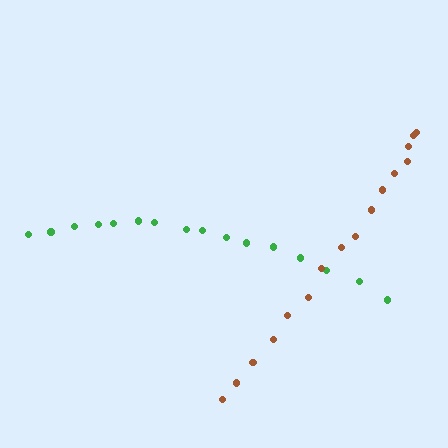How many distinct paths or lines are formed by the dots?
There are 2 distinct paths.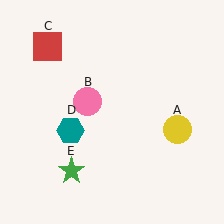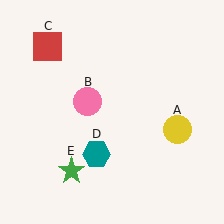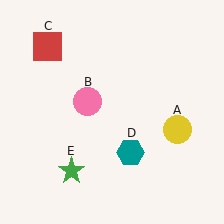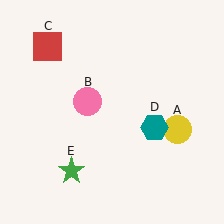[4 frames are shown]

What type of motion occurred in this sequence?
The teal hexagon (object D) rotated counterclockwise around the center of the scene.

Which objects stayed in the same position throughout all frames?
Yellow circle (object A) and pink circle (object B) and red square (object C) and green star (object E) remained stationary.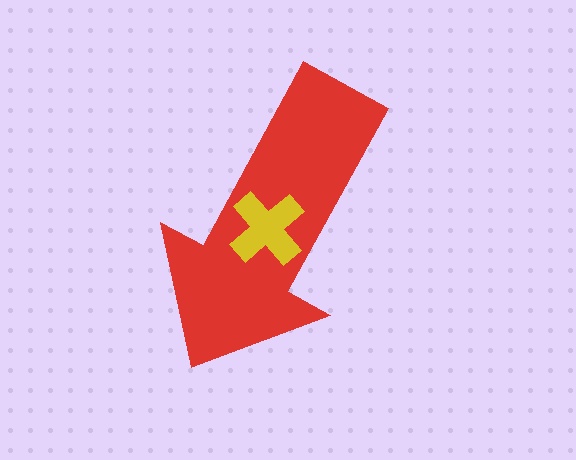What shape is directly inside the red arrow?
The yellow cross.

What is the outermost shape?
The red arrow.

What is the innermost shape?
The yellow cross.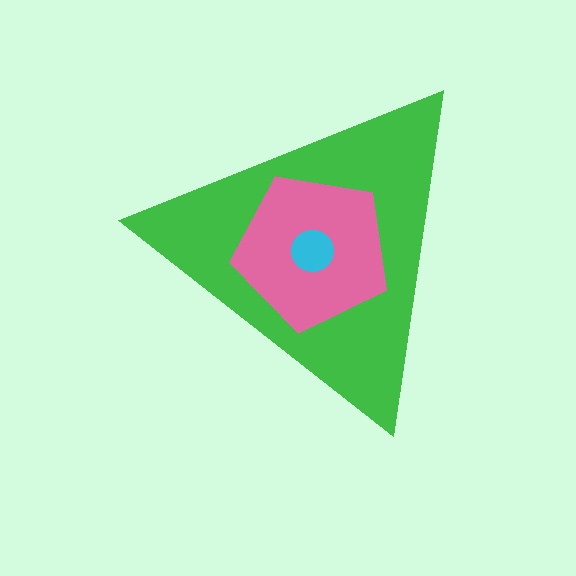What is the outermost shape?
The green triangle.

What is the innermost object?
The cyan circle.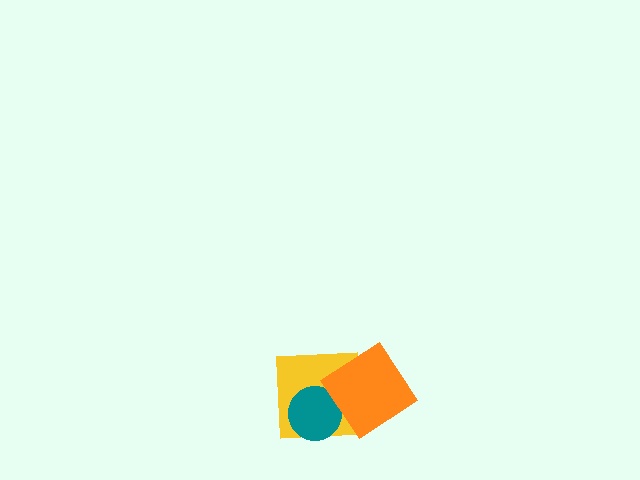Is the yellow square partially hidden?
Yes, it is partially covered by another shape.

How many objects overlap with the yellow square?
2 objects overlap with the yellow square.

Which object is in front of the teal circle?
The orange diamond is in front of the teal circle.